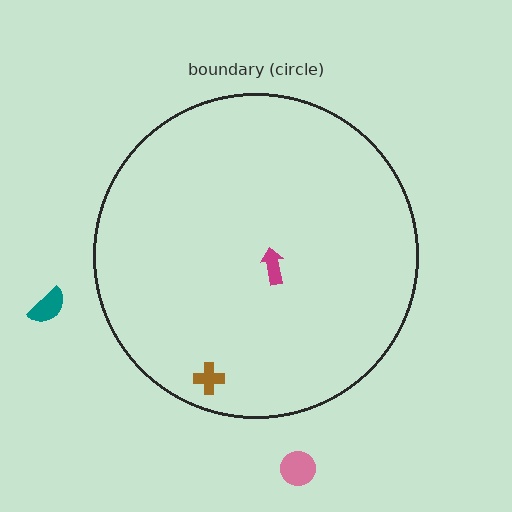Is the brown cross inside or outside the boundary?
Inside.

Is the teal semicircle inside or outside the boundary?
Outside.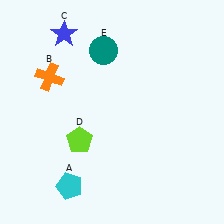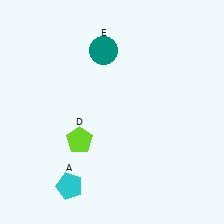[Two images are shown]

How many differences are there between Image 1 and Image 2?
There are 2 differences between the two images.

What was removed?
The blue star (C), the orange cross (B) were removed in Image 2.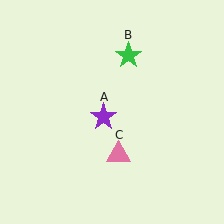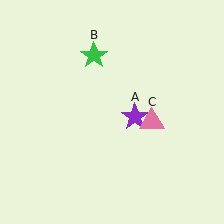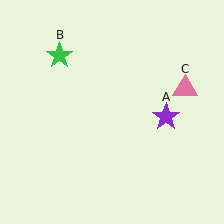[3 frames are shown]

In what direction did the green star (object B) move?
The green star (object B) moved left.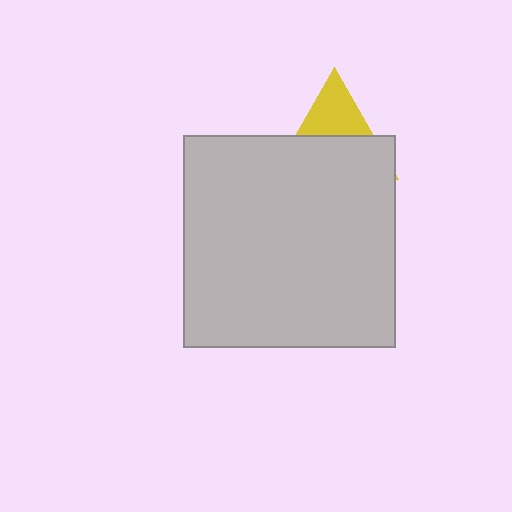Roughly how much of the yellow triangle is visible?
A small part of it is visible (roughly 37%).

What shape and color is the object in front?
The object in front is a light gray square.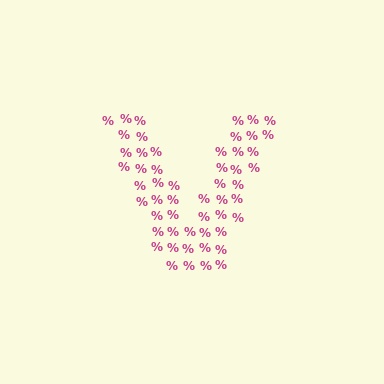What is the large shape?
The large shape is the letter V.